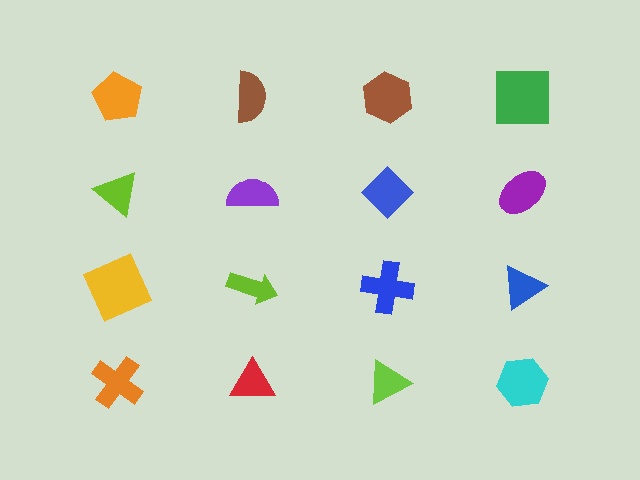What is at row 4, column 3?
A lime triangle.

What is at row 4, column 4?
A cyan hexagon.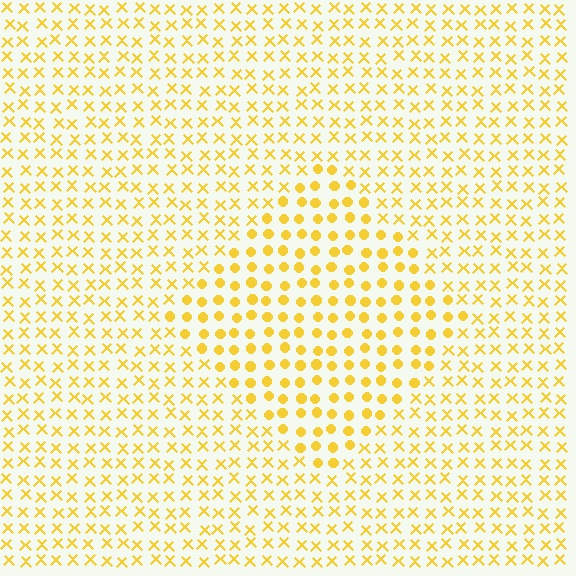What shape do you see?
I see a diamond.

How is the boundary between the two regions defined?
The boundary is defined by a change in element shape: circles inside vs. X marks outside. All elements share the same color and spacing.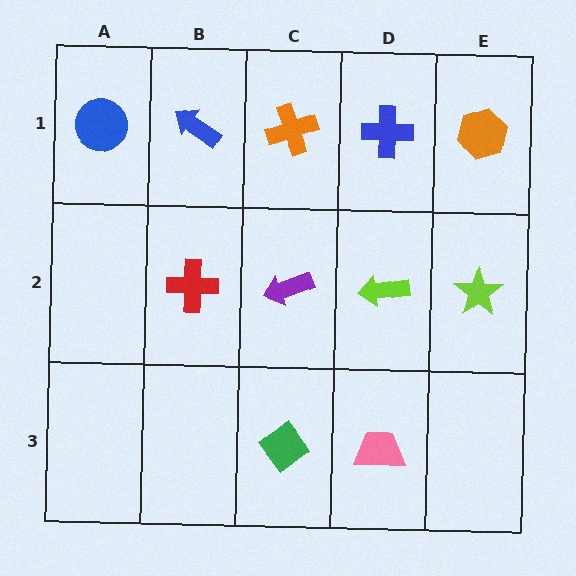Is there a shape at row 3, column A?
No, that cell is empty.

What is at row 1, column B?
A blue arrow.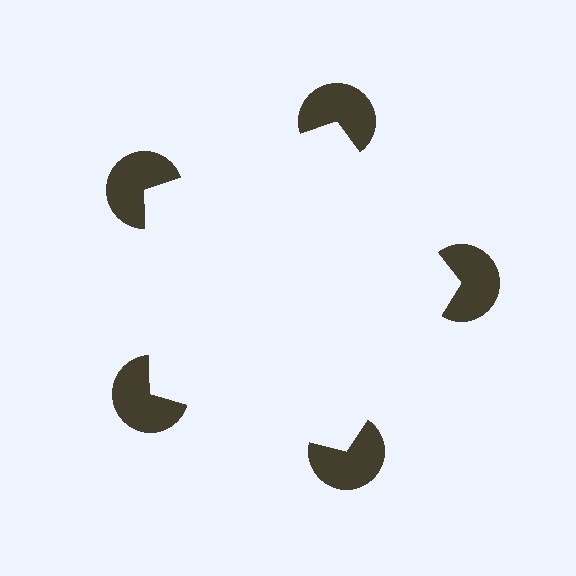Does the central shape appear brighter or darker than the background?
It typically appears slightly brighter than the background, even though no actual brightness change is drawn.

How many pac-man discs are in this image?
There are 5 — one at each vertex of the illusory pentagon.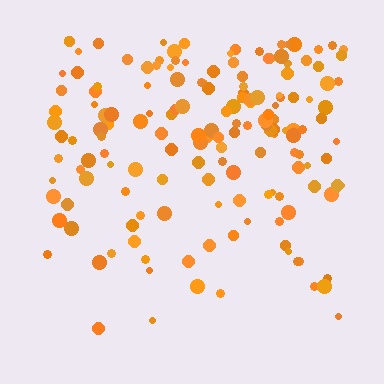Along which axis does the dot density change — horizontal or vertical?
Vertical.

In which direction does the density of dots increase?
From bottom to top, with the top side densest.